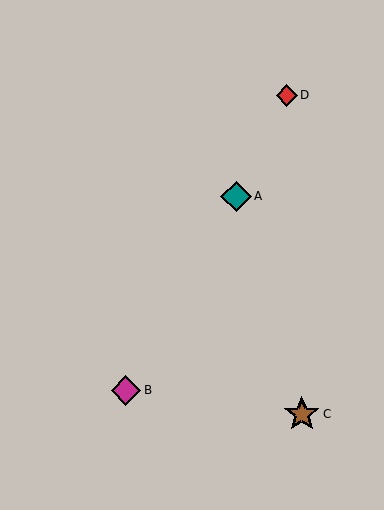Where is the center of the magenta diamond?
The center of the magenta diamond is at (126, 390).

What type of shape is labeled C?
Shape C is a brown star.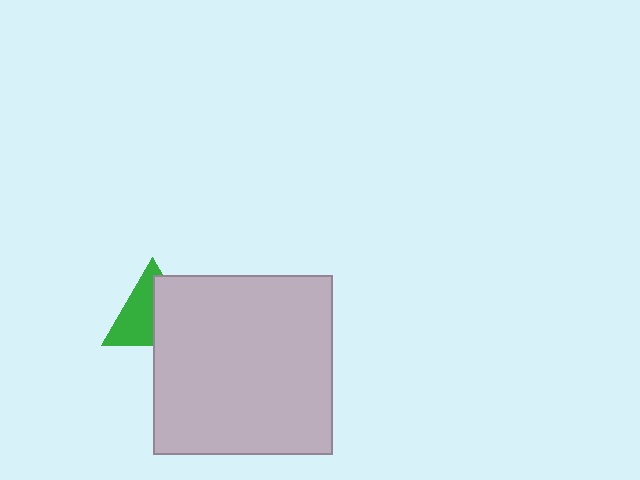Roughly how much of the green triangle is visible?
About half of it is visible (roughly 54%).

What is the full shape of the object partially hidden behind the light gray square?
The partially hidden object is a green triangle.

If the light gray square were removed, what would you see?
You would see the complete green triangle.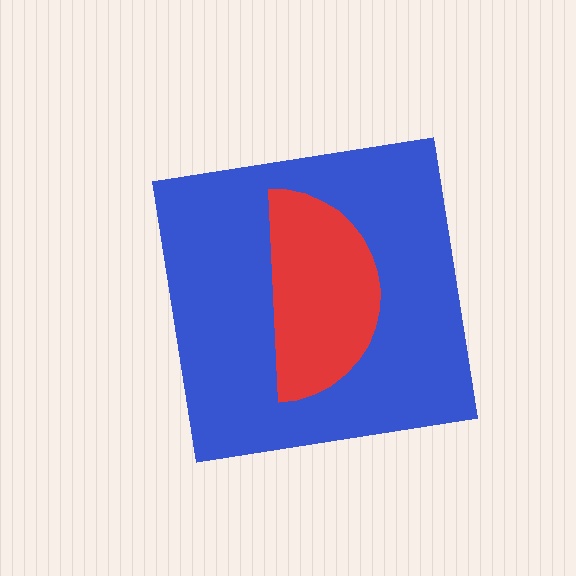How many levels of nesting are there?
2.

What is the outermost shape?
The blue square.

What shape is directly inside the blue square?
The red semicircle.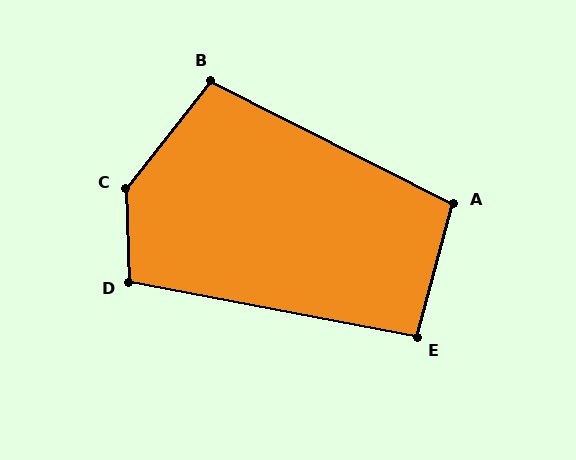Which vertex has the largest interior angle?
C, at approximately 140 degrees.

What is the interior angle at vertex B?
Approximately 102 degrees (obtuse).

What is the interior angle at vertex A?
Approximately 101 degrees (obtuse).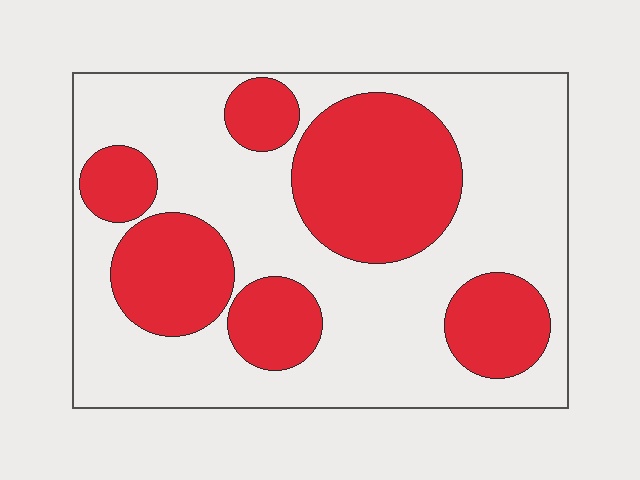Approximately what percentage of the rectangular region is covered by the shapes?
Approximately 35%.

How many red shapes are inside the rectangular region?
6.